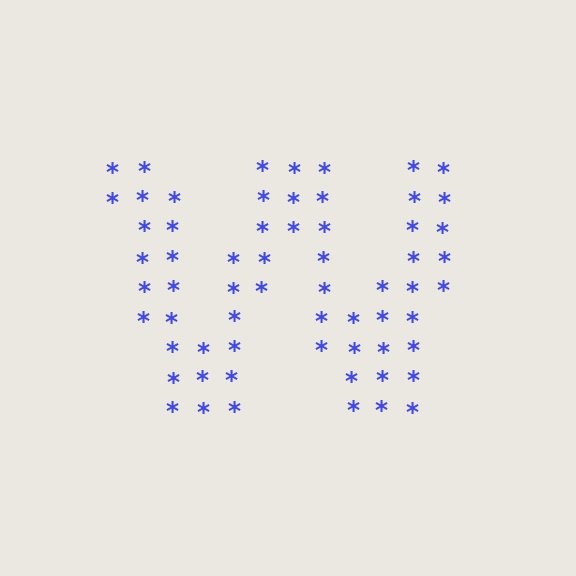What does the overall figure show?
The overall figure shows the letter W.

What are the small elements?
The small elements are asterisks.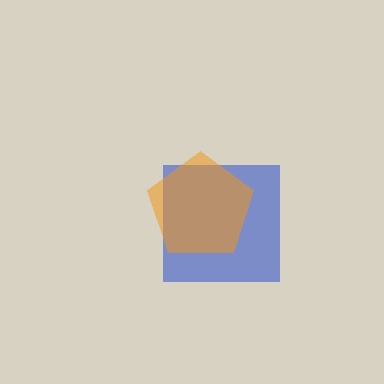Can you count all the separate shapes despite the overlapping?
Yes, there are 2 separate shapes.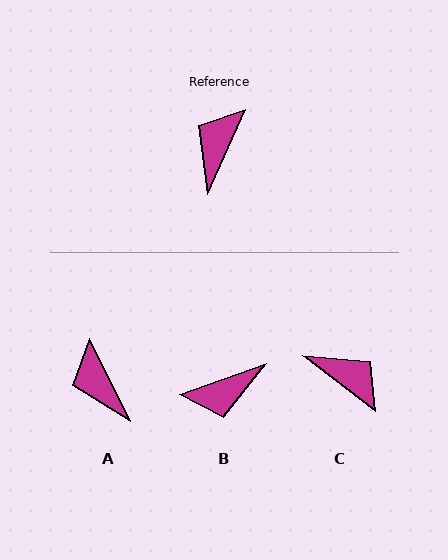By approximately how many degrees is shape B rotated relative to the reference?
Approximately 134 degrees counter-clockwise.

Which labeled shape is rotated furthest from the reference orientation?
B, about 134 degrees away.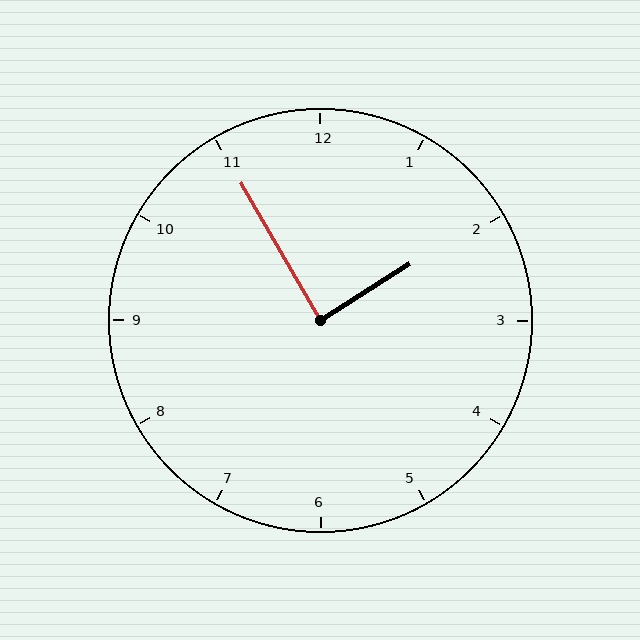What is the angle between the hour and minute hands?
Approximately 88 degrees.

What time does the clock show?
1:55.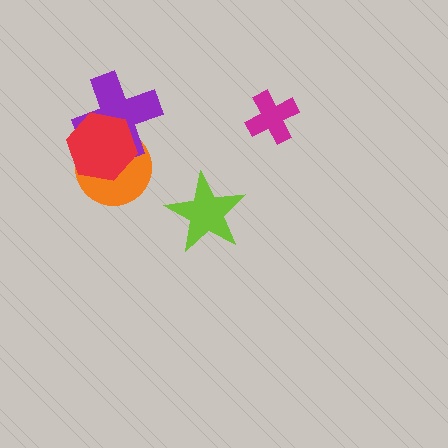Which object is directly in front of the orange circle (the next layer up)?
The purple cross is directly in front of the orange circle.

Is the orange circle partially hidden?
Yes, it is partially covered by another shape.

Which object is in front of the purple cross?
The red hexagon is in front of the purple cross.